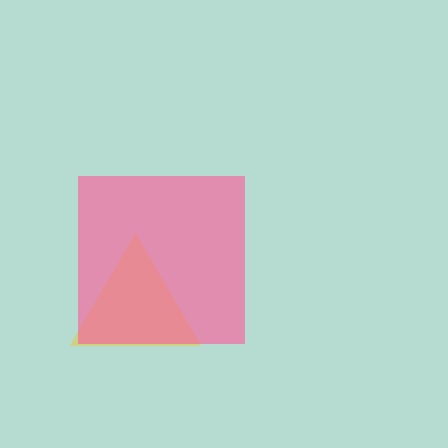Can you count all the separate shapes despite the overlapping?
Yes, there are 2 separate shapes.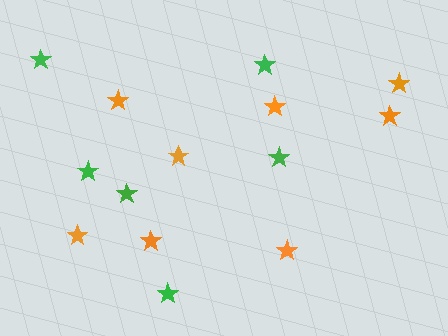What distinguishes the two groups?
There are 2 groups: one group of orange stars (8) and one group of green stars (6).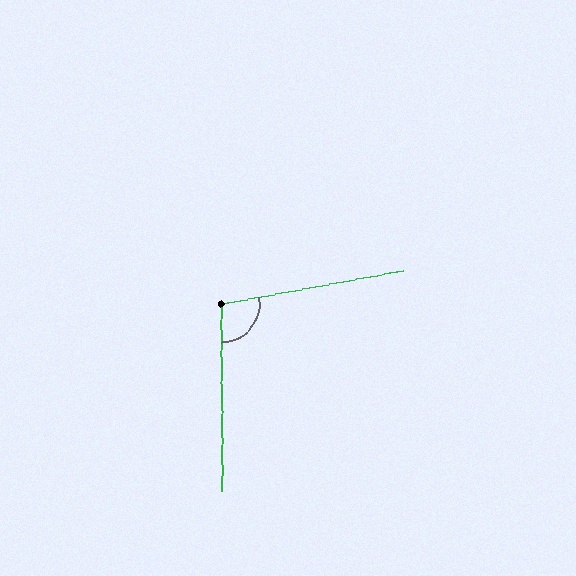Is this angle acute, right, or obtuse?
It is obtuse.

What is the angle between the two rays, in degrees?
Approximately 100 degrees.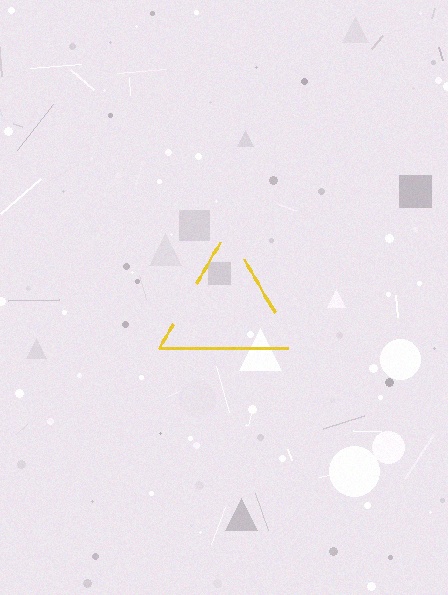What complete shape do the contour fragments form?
The contour fragments form a triangle.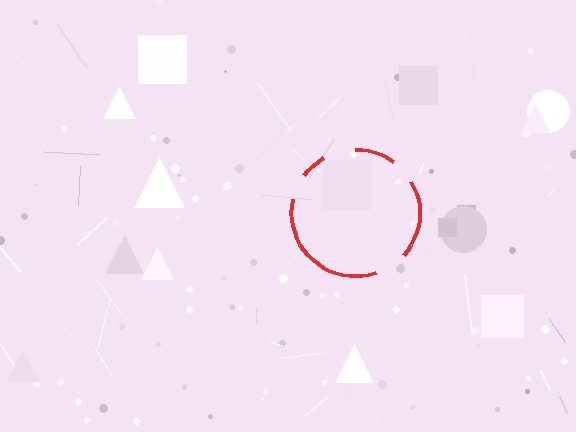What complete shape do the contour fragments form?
The contour fragments form a circle.